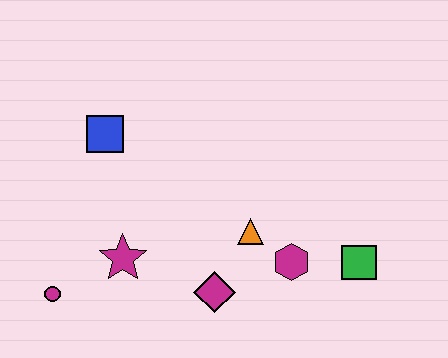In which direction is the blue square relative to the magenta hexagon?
The blue square is to the left of the magenta hexagon.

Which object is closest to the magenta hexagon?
The orange triangle is closest to the magenta hexagon.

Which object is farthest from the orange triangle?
The magenta circle is farthest from the orange triangle.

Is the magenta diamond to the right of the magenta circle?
Yes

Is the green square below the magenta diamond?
No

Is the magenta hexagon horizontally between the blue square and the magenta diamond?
No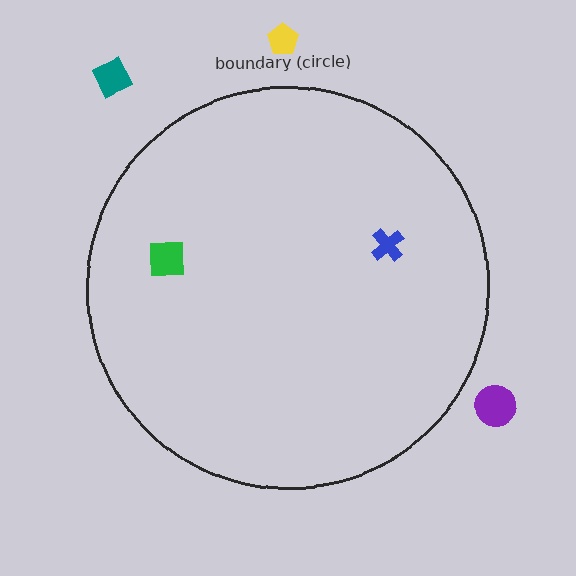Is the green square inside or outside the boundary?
Inside.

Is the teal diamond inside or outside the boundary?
Outside.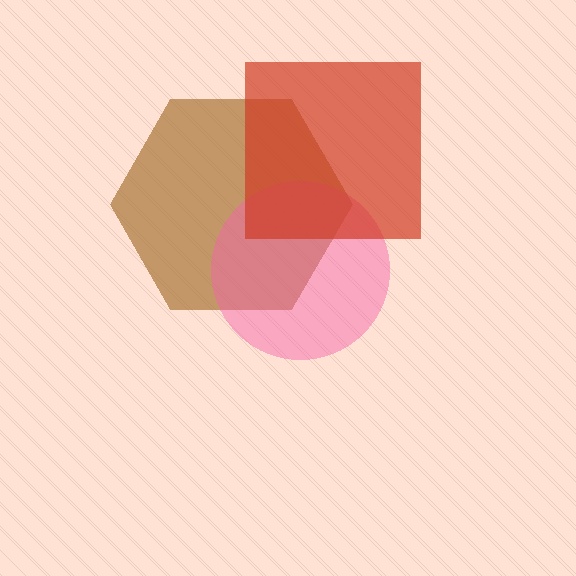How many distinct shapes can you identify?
There are 3 distinct shapes: a brown hexagon, a pink circle, a red square.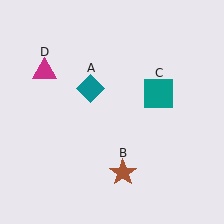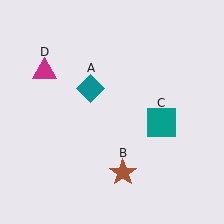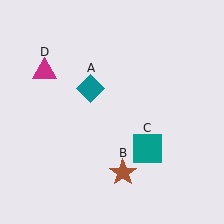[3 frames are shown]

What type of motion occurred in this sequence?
The teal square (object C) rotated clockwise around the center of the scene.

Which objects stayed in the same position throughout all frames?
Teal diamond (object A) and brown star (object B) and magenta triangle (object D) remained stationary.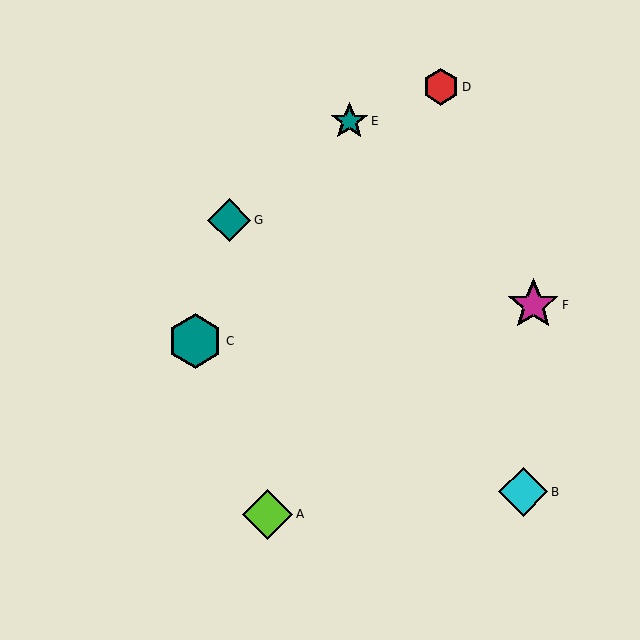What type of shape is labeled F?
Shape F is a magenta star.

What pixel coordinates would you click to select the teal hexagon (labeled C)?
Click at (195, 341) to select the teal hexagon C.